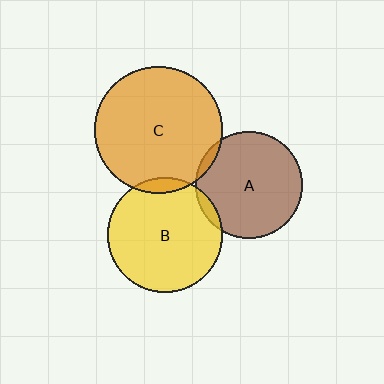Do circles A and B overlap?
Yes.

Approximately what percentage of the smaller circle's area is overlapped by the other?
Approximately 5%.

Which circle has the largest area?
Circle C (orange).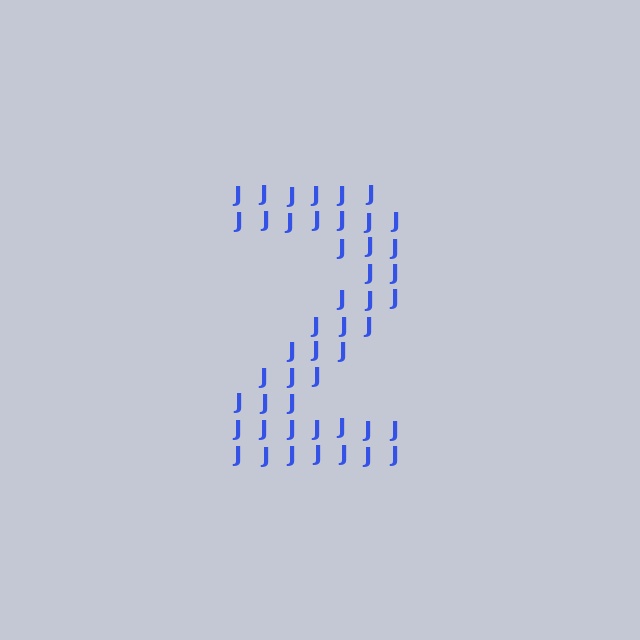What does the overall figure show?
The overall figure shows the digit 2.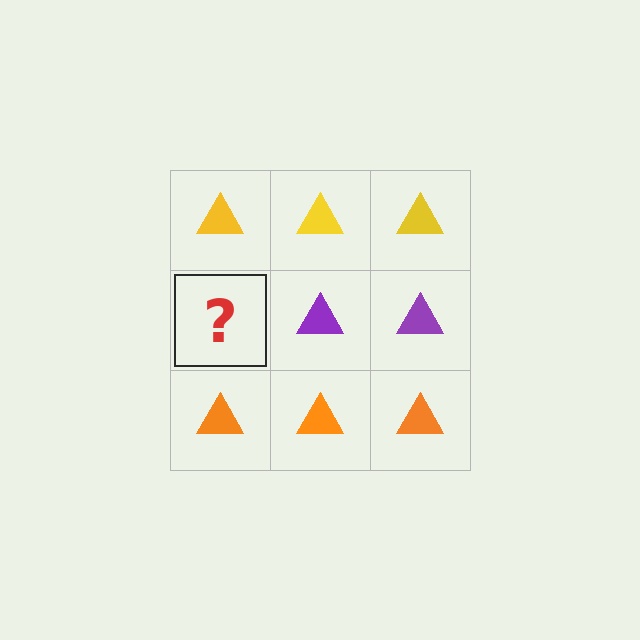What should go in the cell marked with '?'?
The missing cell should contain a purple triangle.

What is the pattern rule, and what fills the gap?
The rule is that each row has a consistent color. The gap should be filled with a purple triangle.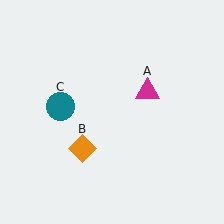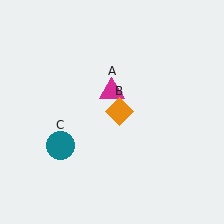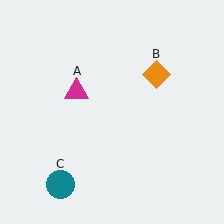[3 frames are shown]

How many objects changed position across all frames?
3 objects changed position: magenta triangle (object A), orange diamond (object B), teal circle (object C).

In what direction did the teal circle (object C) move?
The teal circle (object C) moved down.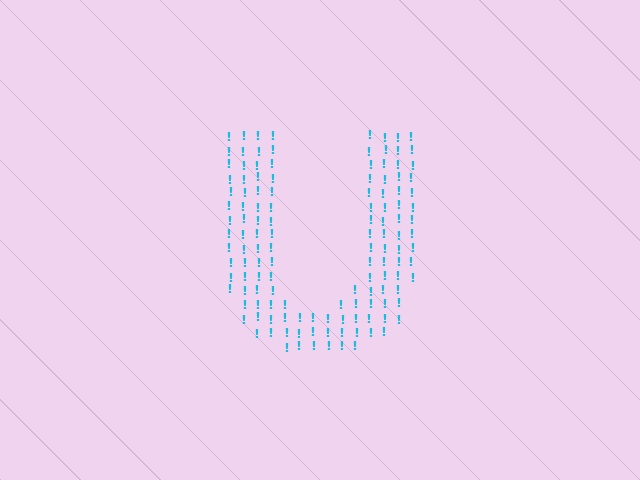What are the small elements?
The small elements are exclamation marks.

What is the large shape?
The large shape is the letter U.